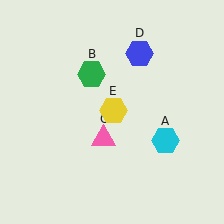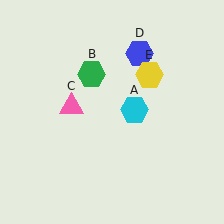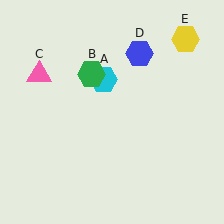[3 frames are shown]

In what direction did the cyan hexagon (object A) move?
The cyan hexagon (object A) moved up and to the left.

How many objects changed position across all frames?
3 objects changed position: cyan hexagon (object A), pink triangle (object C), yellow hexagon (object E).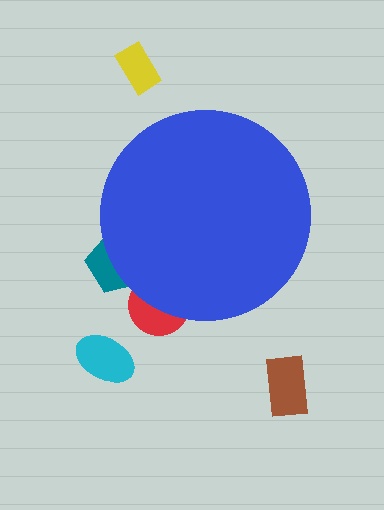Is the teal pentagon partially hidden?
Yes, the teal pentagon is partially hidden behind the blue circle.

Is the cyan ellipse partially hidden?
No, the cyan ellipse is fully visible.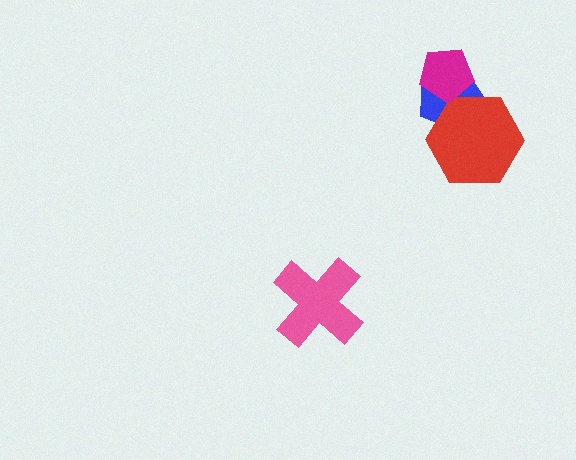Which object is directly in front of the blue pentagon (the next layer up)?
The red hexagon is directly in front of the blue pentagon.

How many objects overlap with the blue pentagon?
2 objects overlap with the blue pentagon.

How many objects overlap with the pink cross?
0 objects overlap with the pink cross.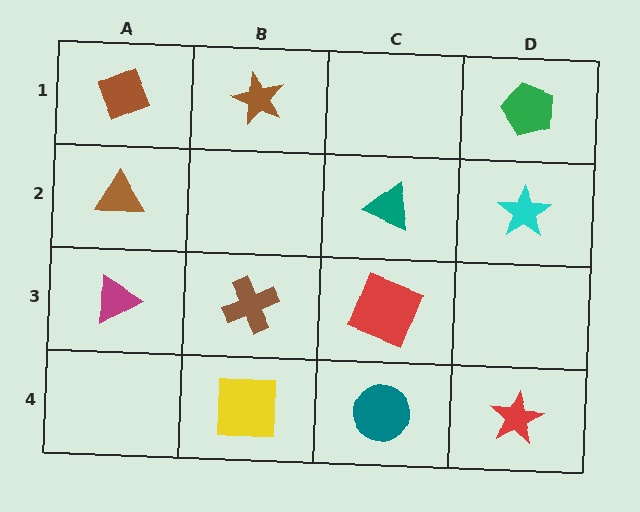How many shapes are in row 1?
3 shapes.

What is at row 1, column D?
A green pentagon.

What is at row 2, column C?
A teal triangle.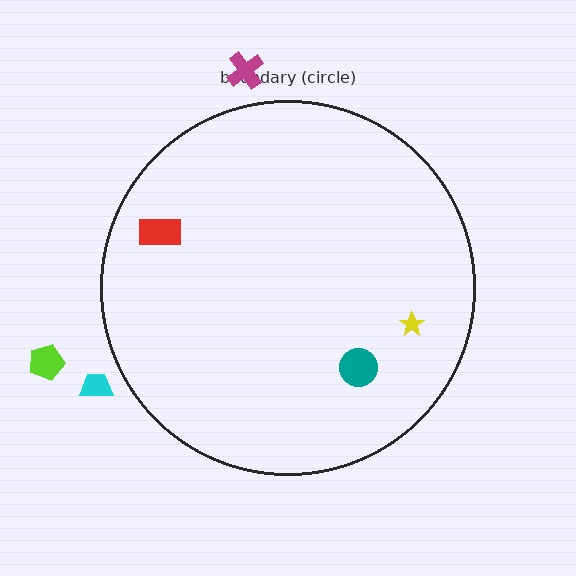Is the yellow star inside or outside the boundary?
Inside.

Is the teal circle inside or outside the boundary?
Inside.